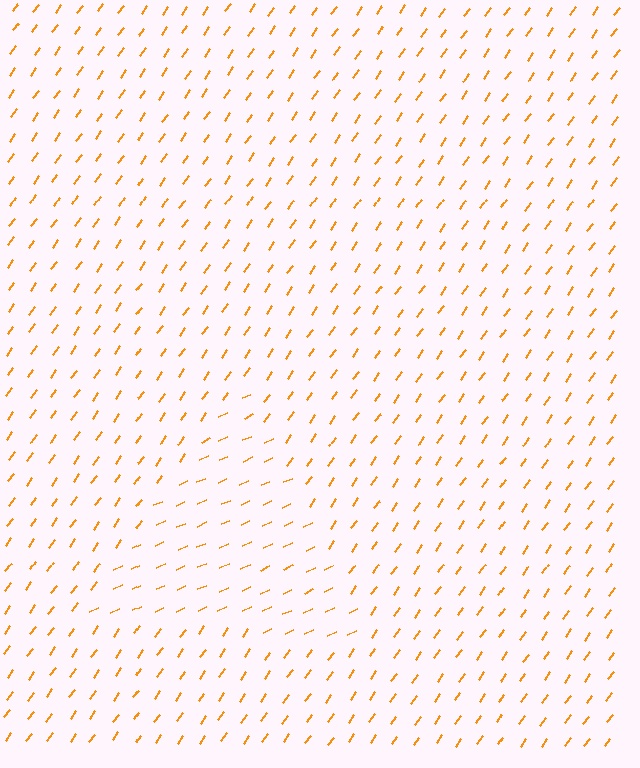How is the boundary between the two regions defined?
The boundary is defined purely by a change in line orientation (approximately 30 degrees difference). All lines are the same color and thickness.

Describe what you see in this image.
The image is filled with small orange line segments. A triangle region in the image has lines oriented differently from the surrounding lines, creating a visible texture boundary.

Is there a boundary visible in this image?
Yes, there is a texture boundary formed by a change in line orientation.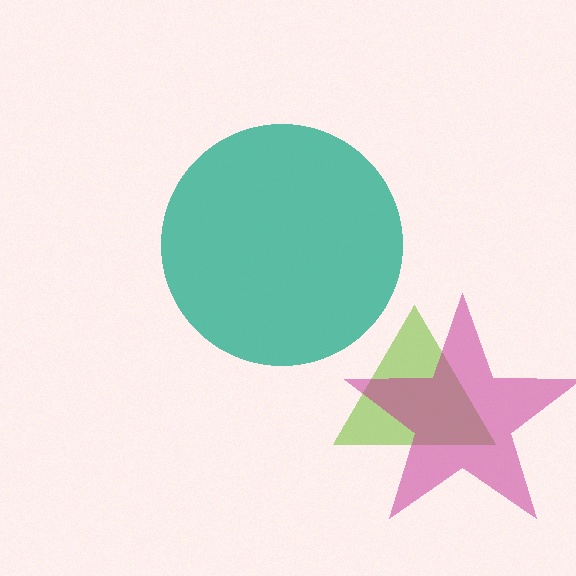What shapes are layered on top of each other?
The layered shapes are: a teal circle, a lime triangle, a magenta star.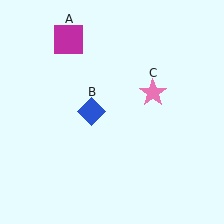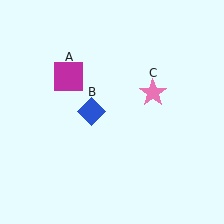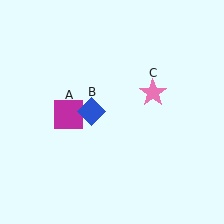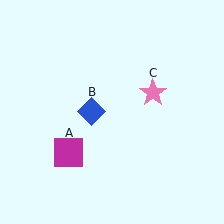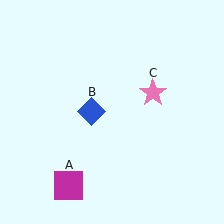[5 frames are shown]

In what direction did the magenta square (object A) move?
The magenta square (object A) moved down.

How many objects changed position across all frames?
1 object changed position: magenta square (object A).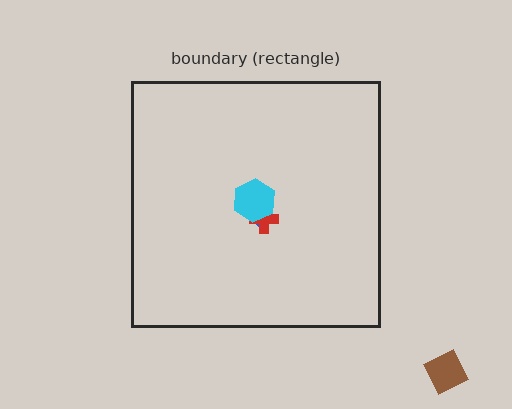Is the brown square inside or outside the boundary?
Outside.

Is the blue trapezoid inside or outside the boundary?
Inside.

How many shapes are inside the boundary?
3 inside, 1 outside.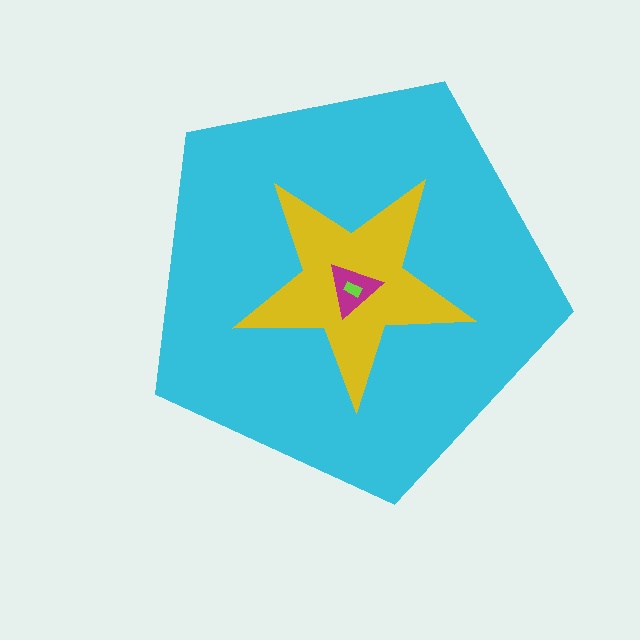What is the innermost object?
The lime rectangle.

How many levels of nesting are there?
4.